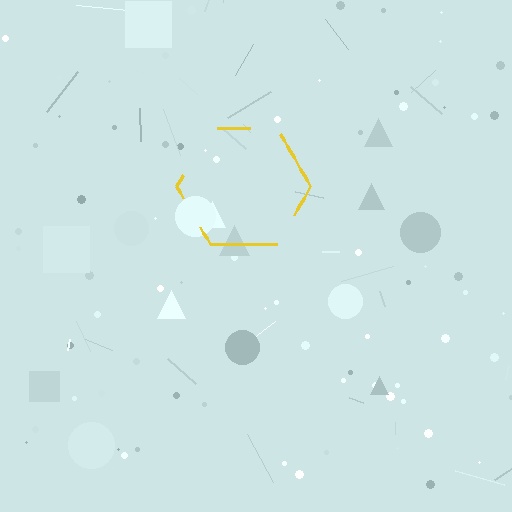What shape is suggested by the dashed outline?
The dashed outline suggests a hexagon.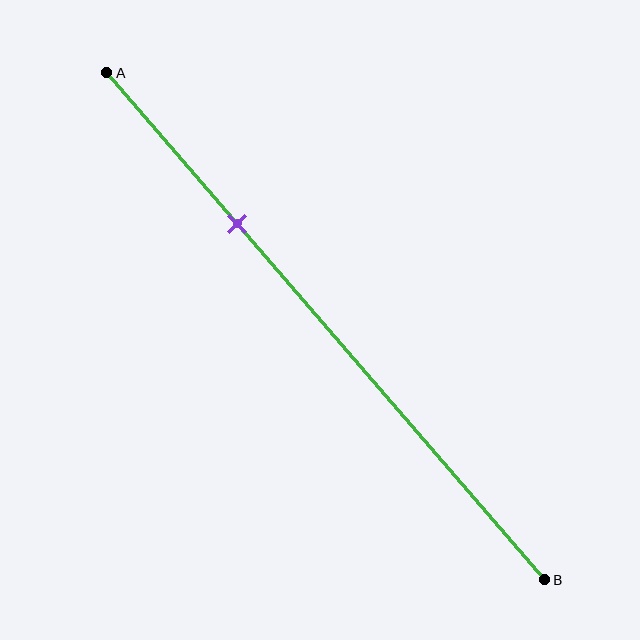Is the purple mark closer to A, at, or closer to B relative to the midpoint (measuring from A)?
The purple mark is closer to point A than the midpoint of segment AB.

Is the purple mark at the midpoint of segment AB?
No, the mark is at about 30% from A, not at the 50% midpoint.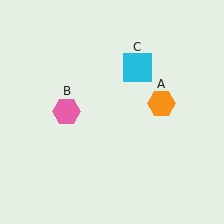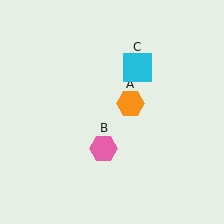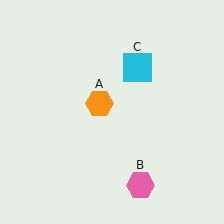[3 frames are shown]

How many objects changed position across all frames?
2 objects changed position: orange hexagon (object A), pink hexagon (object B).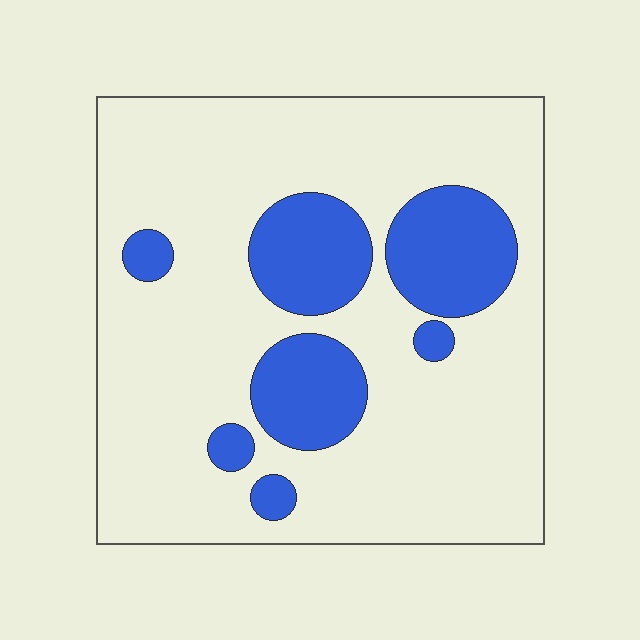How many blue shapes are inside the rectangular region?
7.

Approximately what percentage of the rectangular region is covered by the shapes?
Approximately 20%.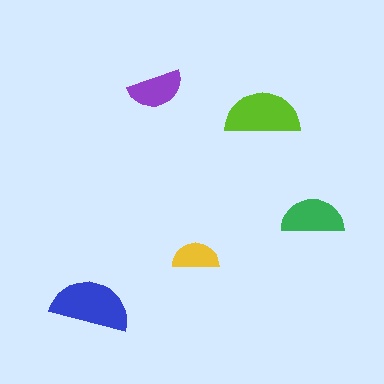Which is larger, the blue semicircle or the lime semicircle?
The blue one.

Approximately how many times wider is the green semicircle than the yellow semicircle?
About 1.5 times wider.